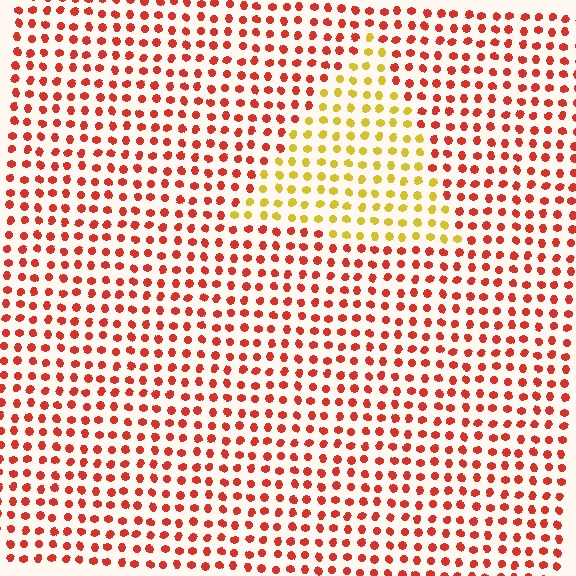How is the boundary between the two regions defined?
The boundary is defined purely by a slight shift in hue (about 51 degrees). Spacing, size, and orientation are identical on both sides.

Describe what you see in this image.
The image is filled with small red elements in a uniform arrangement. A triangle-shaped region is visible where the elements are tinted to a slightly different hue, forming a subtle color boundary.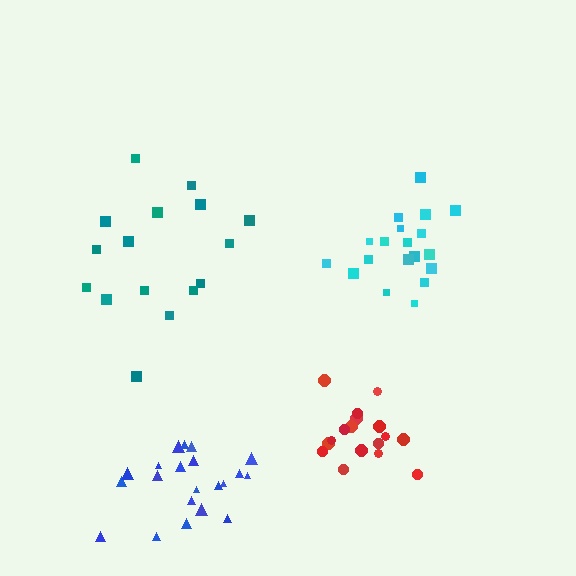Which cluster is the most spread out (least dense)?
Teal.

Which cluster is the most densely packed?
Cyan.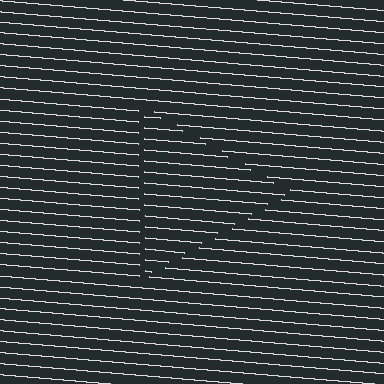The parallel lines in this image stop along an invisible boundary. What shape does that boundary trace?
An illusory triangle. The interior of the shape contains the same grating, shifted by half a period — the contour is defined by the phase discontinuity where line-ends from the inner and outer gratings abut.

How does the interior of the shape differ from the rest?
The interior of the shape contains the same grating, shifted by half a period — the contour is defined by the phase discontinuity where line-ends from the inner and outer gratings abut.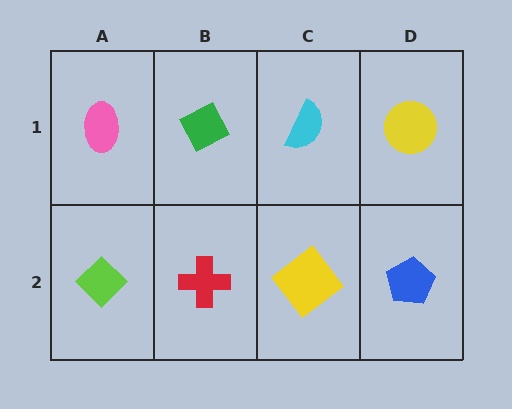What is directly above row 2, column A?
A pink ellipse.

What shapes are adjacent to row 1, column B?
A red cross (row 2, column B), a pink ellipse (row 1, column A), a cyan semicircle (row 1, column C).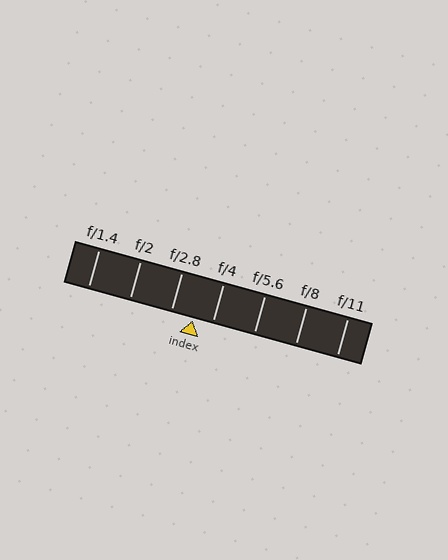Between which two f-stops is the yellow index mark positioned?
The index mark is between f/2.8 and f/4.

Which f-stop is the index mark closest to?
The index mark is closest to f/4.